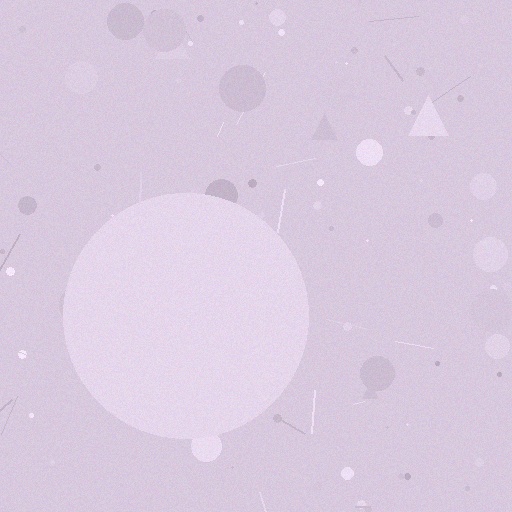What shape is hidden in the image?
A circle is hidden in the image.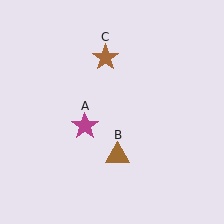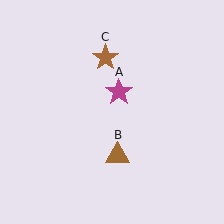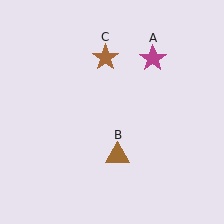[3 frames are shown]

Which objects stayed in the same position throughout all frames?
Brown triangle (object B) and brown star (object C) remained stationary.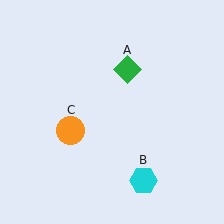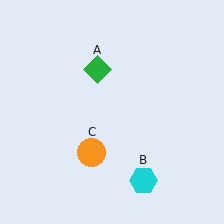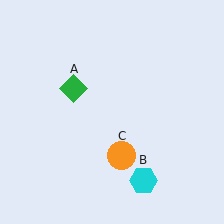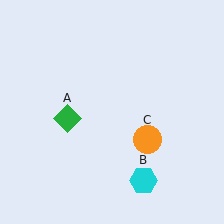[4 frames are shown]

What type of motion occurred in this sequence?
The green diamond (object A), orange circle (object C) rotated counterclockwise around the center of the scene.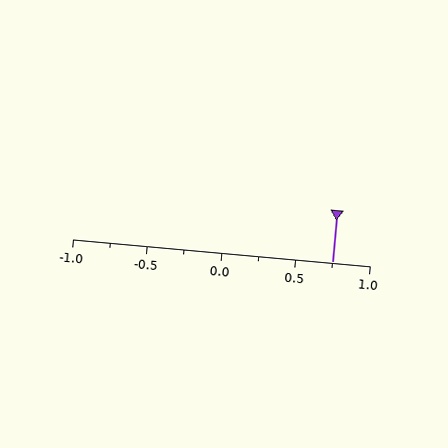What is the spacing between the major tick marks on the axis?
The major ticks are spaced 0.5 apart.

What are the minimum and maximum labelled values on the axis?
The axis runs from -1.0 to 1.0.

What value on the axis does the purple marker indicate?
The marker indicates approximately 0.75.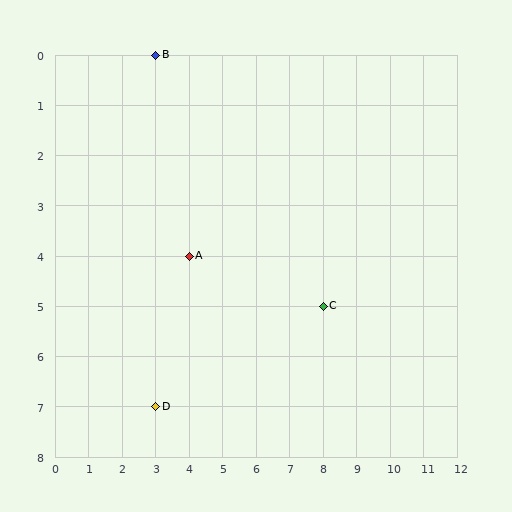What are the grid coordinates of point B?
Point B is at grid coordinates (3, 0).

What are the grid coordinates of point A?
Point A is at grid coordinates (4, 4).